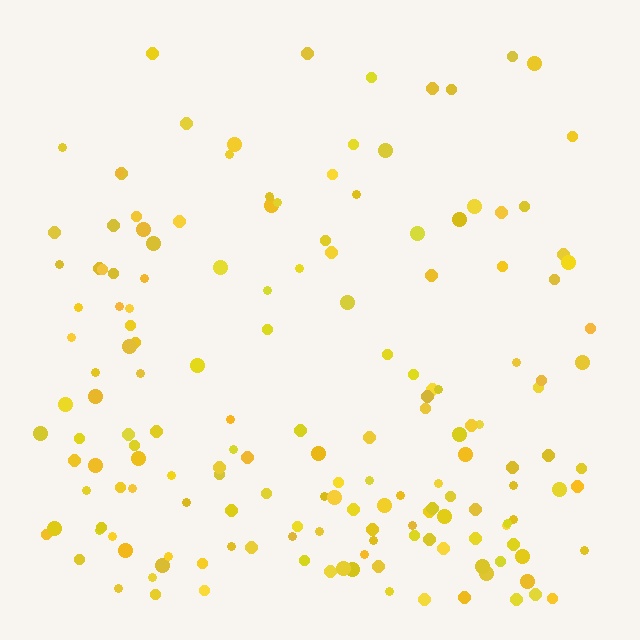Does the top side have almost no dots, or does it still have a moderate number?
Still a moderate number, just noticeably fewer than the bottom.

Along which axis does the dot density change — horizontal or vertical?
Vertical.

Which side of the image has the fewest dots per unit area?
The top.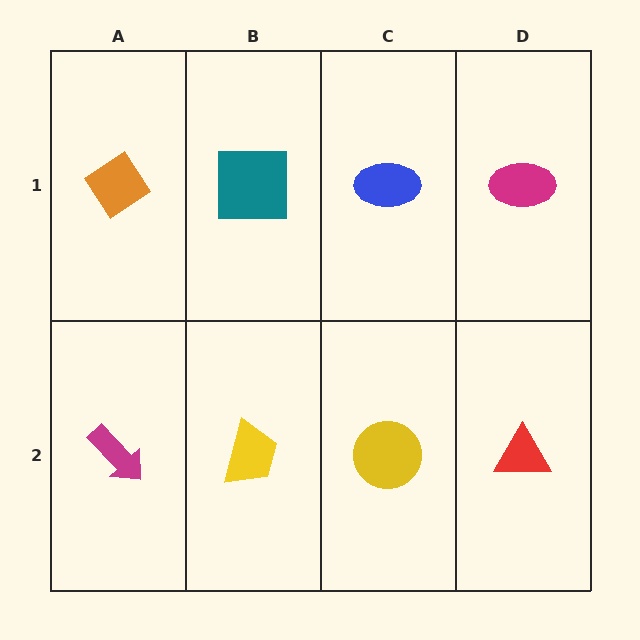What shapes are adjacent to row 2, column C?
A blue ellipse (row 1, column C), a yellow trapezoid (row 2, column B), a red triangle (row 2, column D).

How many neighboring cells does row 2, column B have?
3.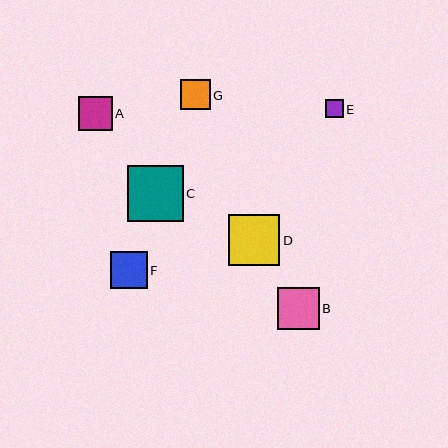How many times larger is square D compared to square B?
Square D is approximately 1.2 times the size of square B.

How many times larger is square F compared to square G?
Square F is approximately 1.3 times the size of square G.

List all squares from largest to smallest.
From largest to smallest: C, D, B, F, A, G, E.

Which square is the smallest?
Square E is the smallest with a size of approximately 17 pixels.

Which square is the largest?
Square C is the largest with a size of approximately 55 pixels.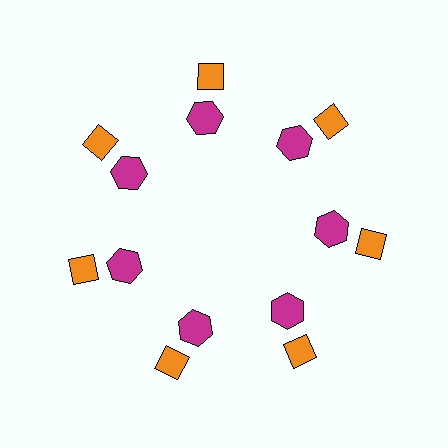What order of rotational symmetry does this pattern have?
This pattern has 7-fold rotational symmetry.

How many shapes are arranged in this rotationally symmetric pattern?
There are 14 shapes, arranged in 7 groups of 2.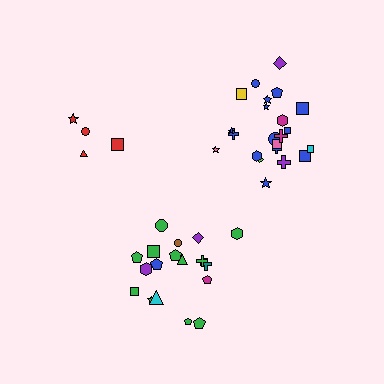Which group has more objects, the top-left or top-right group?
The top-right group.